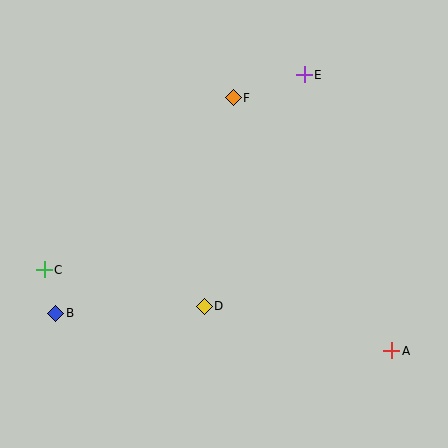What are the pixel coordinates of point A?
Point A is at (392, 351).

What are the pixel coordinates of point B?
Point B is at (55, 313).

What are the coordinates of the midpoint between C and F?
The midpoint between C and F is at (139, 184).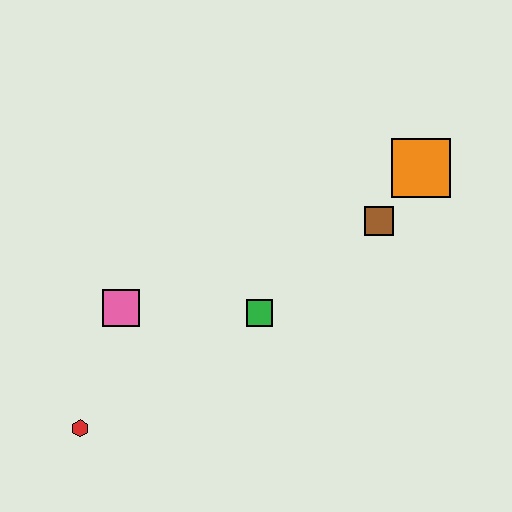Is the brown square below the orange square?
Yes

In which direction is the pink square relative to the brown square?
The pink square is to the left of the brown square.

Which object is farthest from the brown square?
The red hexagon is farthest from the brown square.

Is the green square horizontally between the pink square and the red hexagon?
No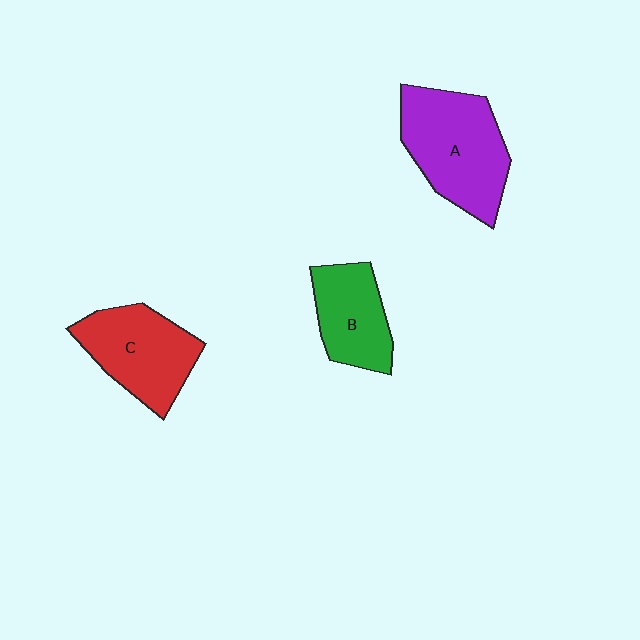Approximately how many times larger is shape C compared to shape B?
Approximately 1.3 times.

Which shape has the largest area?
Shape A (purple).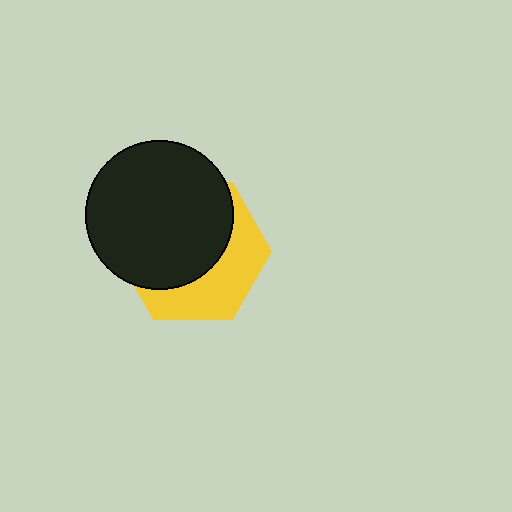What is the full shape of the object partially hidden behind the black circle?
The partially hidden object is a yellow hexagon.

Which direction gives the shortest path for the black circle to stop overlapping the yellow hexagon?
Moving toward the upper-left gives the shortest separation.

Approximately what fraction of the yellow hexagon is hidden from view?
Roughly 60% of the yellow hexagon is hidden behind the black circle.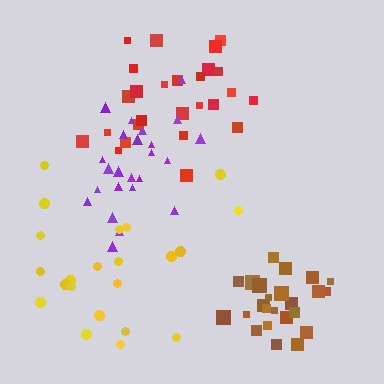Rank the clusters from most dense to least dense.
brown, purple, red, yellow.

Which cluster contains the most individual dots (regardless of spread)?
Red (26).